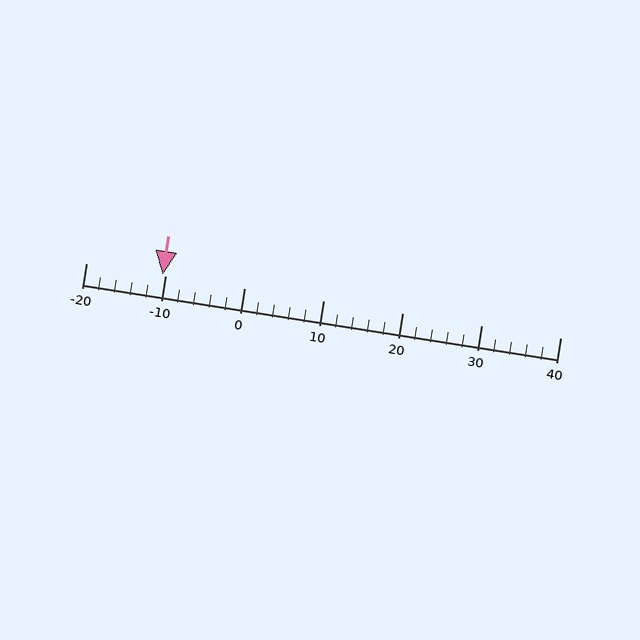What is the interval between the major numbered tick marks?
The major tick marks are spaced 10 units apart.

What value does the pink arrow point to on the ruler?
The pink arrow points to approximately -10.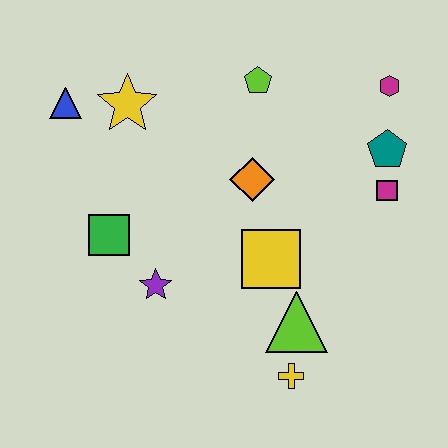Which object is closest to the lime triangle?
The yellow cross is closest to the lime triangle.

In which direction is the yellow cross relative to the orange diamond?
The yellow cross is below the orange diamond.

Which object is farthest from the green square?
The magenta hexagon is farthest from the green square.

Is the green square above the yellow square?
Yes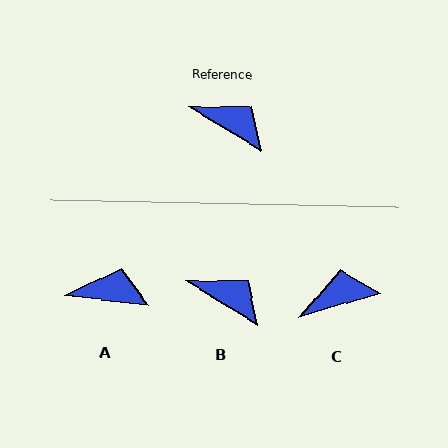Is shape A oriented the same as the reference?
No, it is off by about 24 degrees.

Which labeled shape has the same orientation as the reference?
B.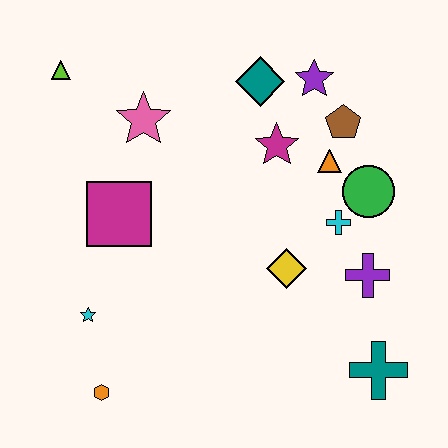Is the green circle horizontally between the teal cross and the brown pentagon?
Yes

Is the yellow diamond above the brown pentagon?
No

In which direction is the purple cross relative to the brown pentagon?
The purple cross is below the brown pentagon.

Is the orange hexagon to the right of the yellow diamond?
No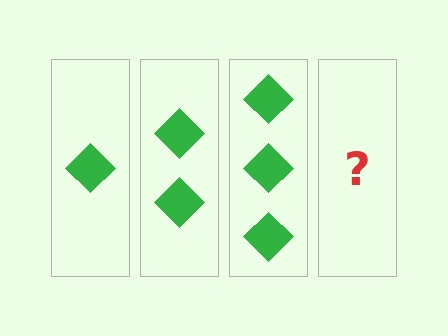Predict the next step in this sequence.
The next step is 4 diamonds.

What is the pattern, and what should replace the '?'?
The pattern is that each step adds one more diamond. The '?' should be 4 diamonds.